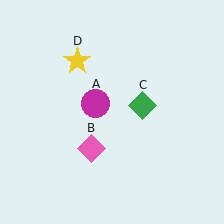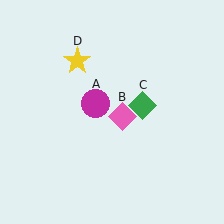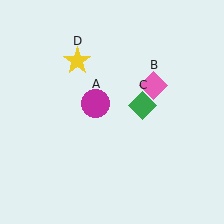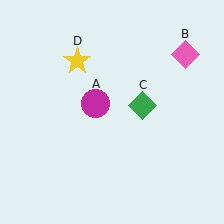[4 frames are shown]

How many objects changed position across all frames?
1 object changed position: pink diamond (object B).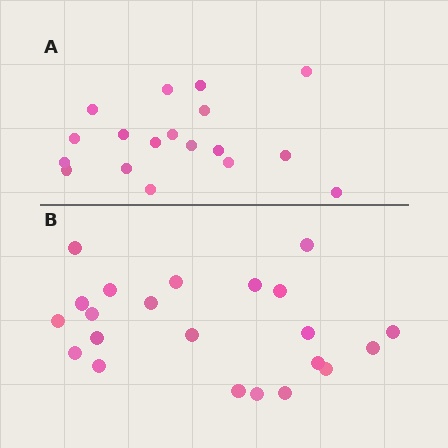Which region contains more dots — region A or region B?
Region B (the bottom region) has more dots.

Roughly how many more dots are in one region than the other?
Region B has about 4 more dots than region A.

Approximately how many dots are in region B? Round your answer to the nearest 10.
About 20 dots. (The exact count is 22, which rounds to 20.)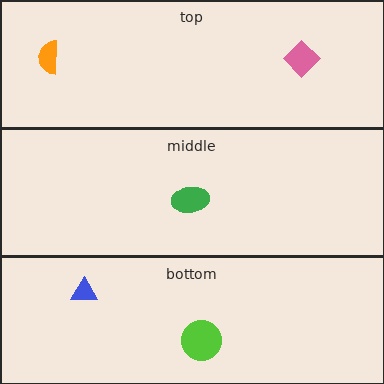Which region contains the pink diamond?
The top region.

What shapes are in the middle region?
The green ellipse.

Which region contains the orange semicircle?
The top region.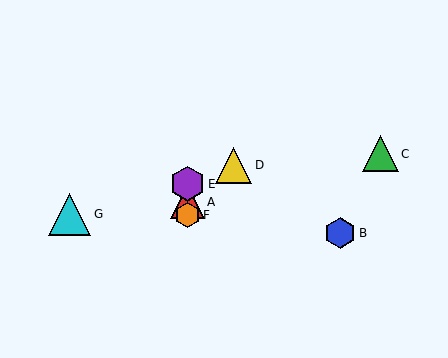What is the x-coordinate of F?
Object F is at x≈188.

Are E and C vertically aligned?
No, E is at x≈188 and C is at x≈381.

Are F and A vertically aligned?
Yes, both are at x≈188.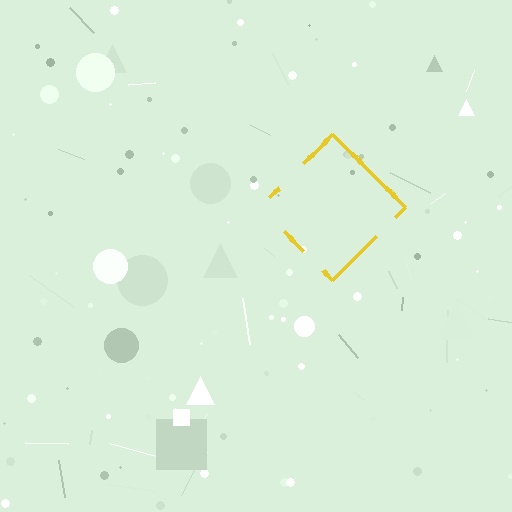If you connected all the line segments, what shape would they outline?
They would outline a diamond.